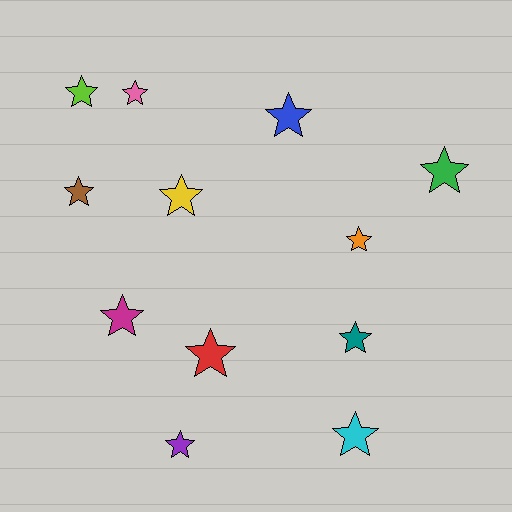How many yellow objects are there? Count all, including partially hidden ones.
There is 1 yellow object.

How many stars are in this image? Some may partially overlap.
There are 12 stars.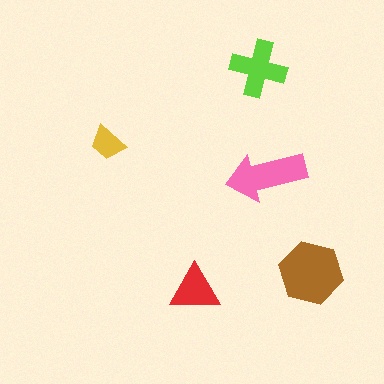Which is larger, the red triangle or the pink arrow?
The pink arrow.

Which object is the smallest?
The yellow trapezoid.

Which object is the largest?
The brown hexagon.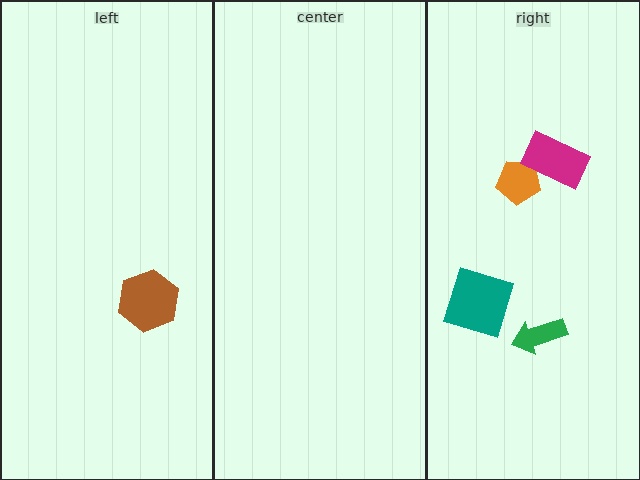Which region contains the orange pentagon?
The right region.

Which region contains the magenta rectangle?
The right region.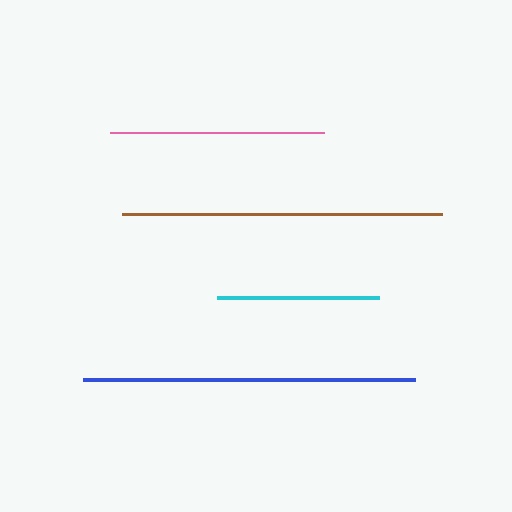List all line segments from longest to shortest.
From longest to shortest: blue, brown, pink, cyan.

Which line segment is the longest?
The blue line is the longest at approximately 332 pixels.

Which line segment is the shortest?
The cyan line is the shortest at approximately 162 pixels.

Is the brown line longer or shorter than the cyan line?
The brown line is longer than the cyan line.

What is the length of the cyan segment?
The cyan segment is approximately 162 pixels long.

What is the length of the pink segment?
The pink segment is approximately 213 pixels long.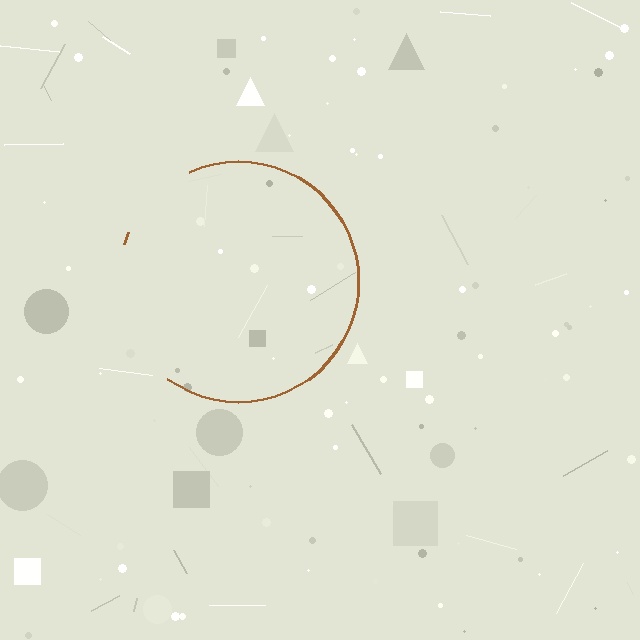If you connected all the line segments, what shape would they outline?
They would outline a circle.